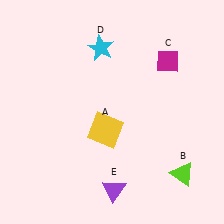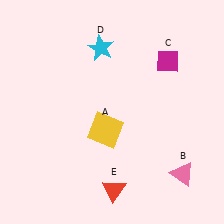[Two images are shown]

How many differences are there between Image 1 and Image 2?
There are 2 differences between the two images.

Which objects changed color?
B changed from lime to pink. E changed from purple to red.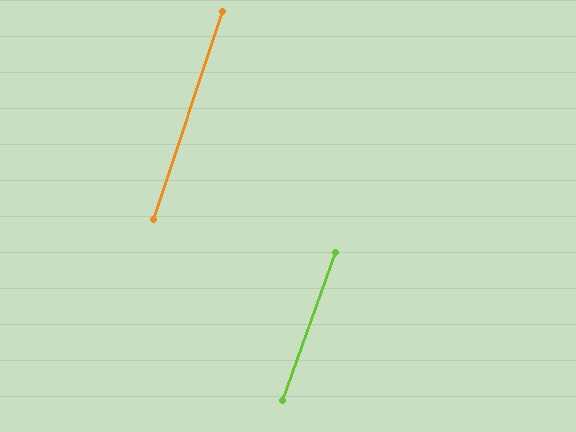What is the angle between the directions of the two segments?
Approximately 1 degree.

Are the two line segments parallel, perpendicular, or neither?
Parallel — their directions differ by only 1.3°.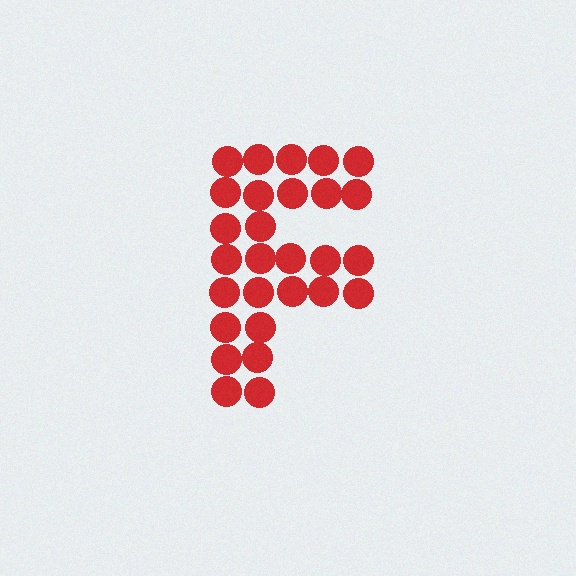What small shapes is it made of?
It is made of small circles.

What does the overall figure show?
The overall figure shows the letter F.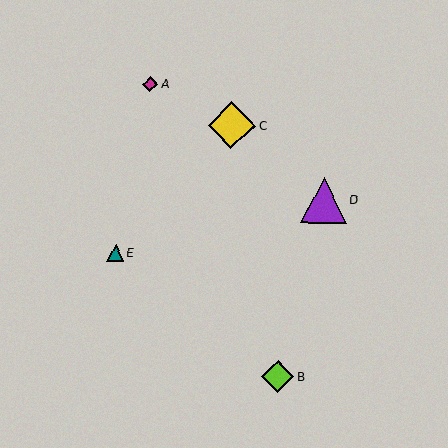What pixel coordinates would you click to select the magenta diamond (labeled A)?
Click at (150, 84) to select the magenta diamond A.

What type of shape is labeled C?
Shape C is a yellow diamond.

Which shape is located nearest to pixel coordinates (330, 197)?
The purple triangle (labeled D) at (324, 200) is nearest to that location.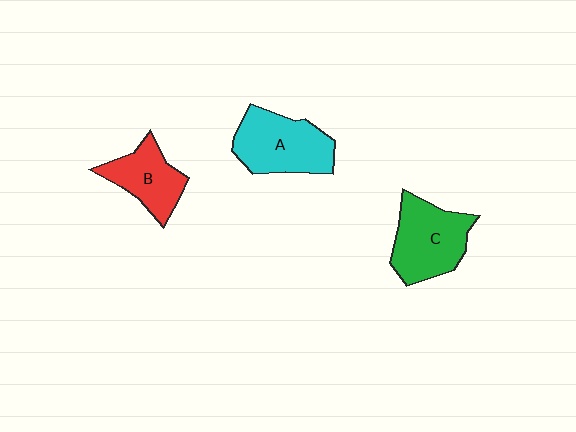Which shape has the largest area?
Shape A (cyan).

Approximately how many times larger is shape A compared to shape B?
Approximately 1.4 times.